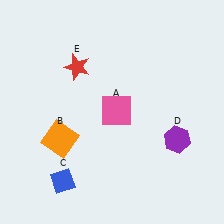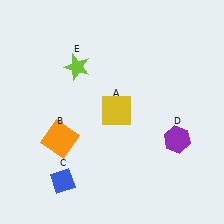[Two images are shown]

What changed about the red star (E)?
In Image 1, E is red. In Image 2, it changed to lime.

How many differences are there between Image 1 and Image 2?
There are 2 differences between the two images.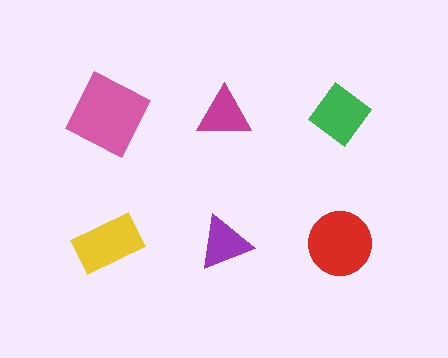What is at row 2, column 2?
A purple triangle.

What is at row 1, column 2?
A magenta triangle.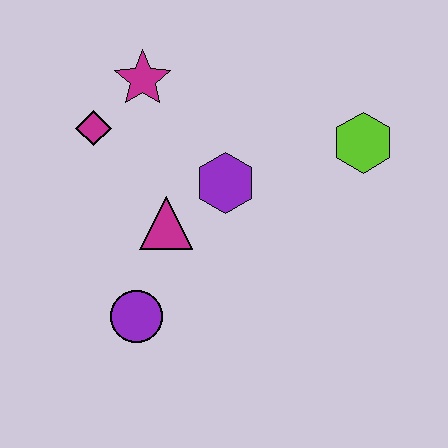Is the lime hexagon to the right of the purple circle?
Yes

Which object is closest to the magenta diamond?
The magenta star is closest to the magenta diamond.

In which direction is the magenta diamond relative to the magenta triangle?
The magenta diamond is above the magenta triangle.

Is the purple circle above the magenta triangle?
No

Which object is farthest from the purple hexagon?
The purple circle is farthest from the purple hexagon.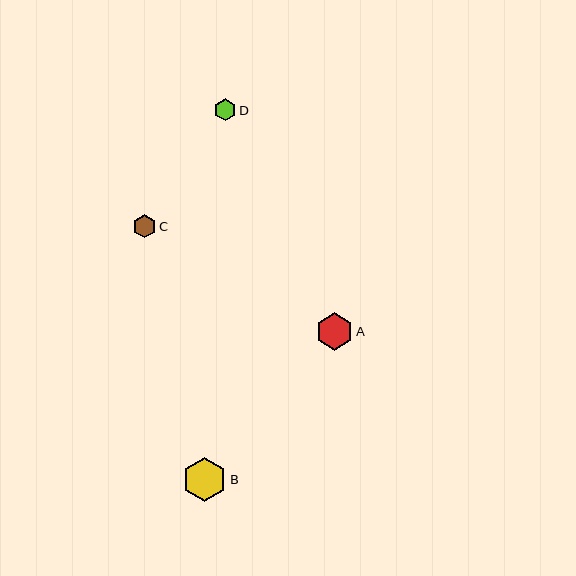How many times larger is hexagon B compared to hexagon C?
Hexagon B is approximately 2.0 times the size of hexagon C.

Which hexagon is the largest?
Hexagon B is the largest with a size of approximately 45 pixels.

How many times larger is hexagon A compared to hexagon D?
Hexagon A is approximately 1.7 times the size of hexagon D.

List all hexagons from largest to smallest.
From largest to smallest: B, A, C, D.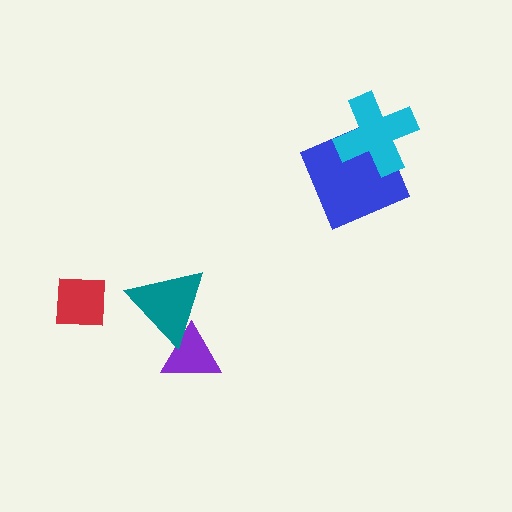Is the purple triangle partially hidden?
Yes, it is partially covered by another shape.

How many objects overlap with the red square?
0 objects overlap with the red square.